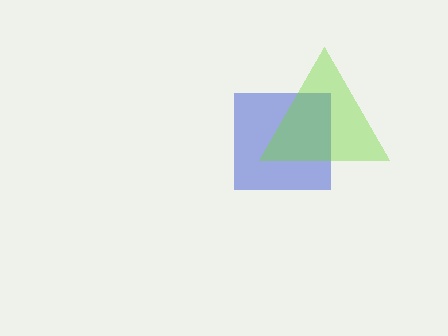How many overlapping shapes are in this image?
There are 2 overlapping shapes in the image.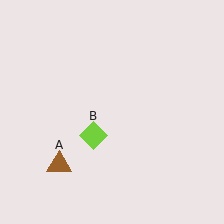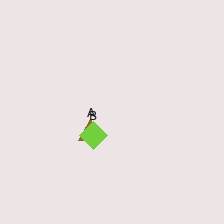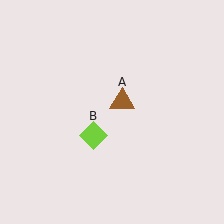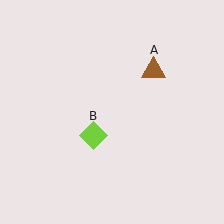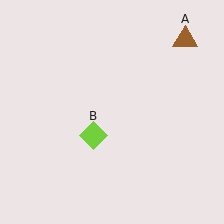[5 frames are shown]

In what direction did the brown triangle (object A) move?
The brown triangle (object A) moved up and to the right.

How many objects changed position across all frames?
1 object changed position: brown triangle (object A).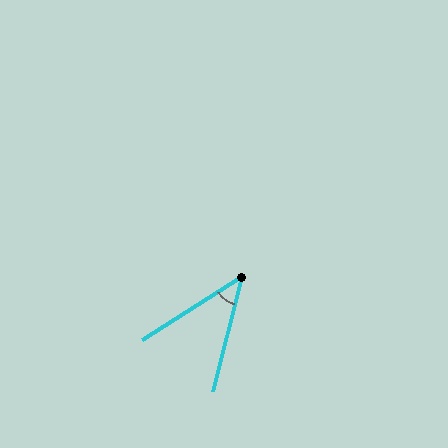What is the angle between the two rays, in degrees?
Approximately 43 degrees.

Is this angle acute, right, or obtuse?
It is acute.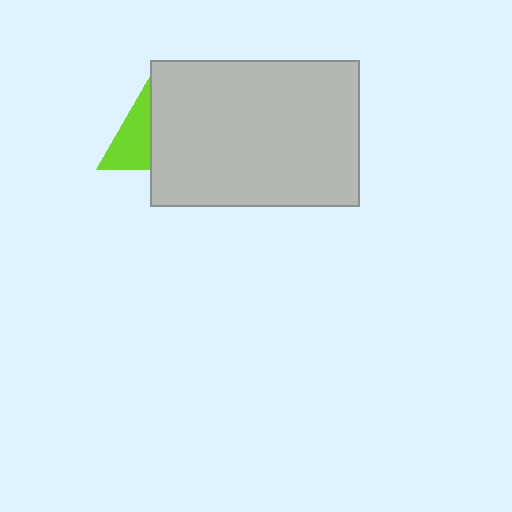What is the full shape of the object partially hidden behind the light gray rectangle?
The partially hidden object is a lime triangle.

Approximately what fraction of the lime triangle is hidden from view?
Roughly 55% of the lime triangle is hidden behind the light gray rectangle.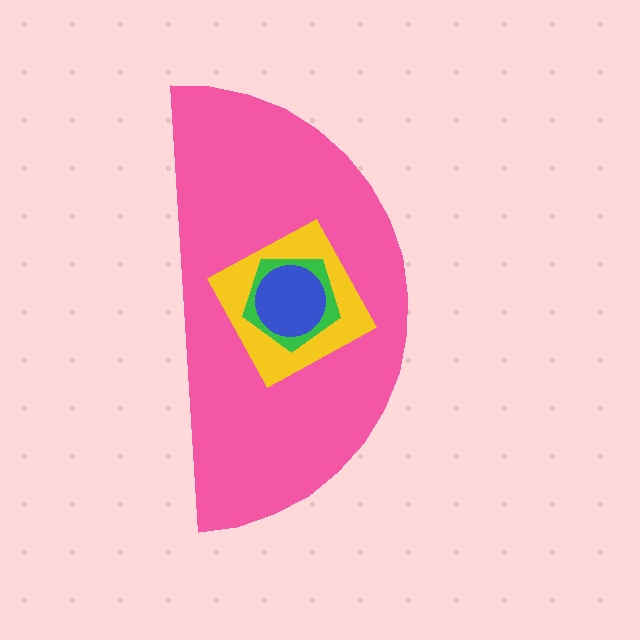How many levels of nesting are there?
4.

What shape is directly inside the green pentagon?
The blue circle.